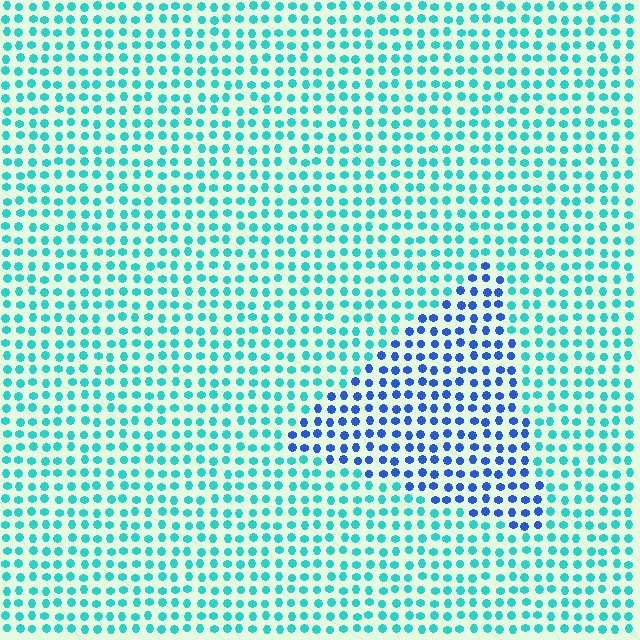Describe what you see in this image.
The image is filled with small cyan elements in a uniform arrangement. A triangle-shaped region is visible where the elements are tinted to a slightly different hue, forming a subtle color boundary.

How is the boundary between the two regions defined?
The boundary is defined purely by a slight shift in hue (about 46 degrees). Spacing, size, and orientation are identical on both sides.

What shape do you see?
I see a triangle.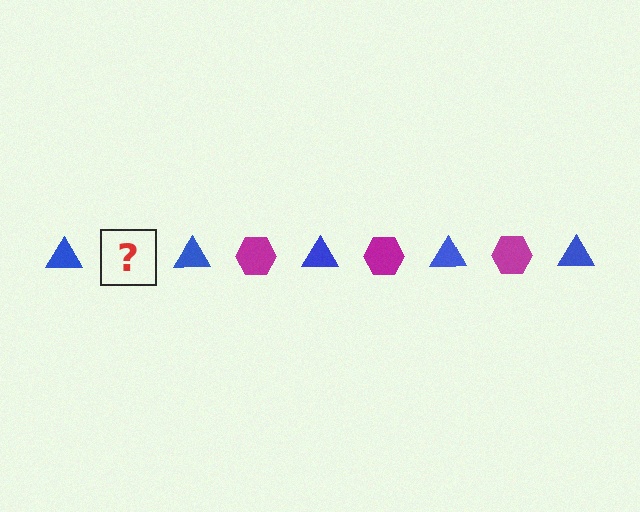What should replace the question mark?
The question mark should be replaced with a magenta hexagon.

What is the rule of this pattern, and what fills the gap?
The rule is that the pattern alternates between blue triangle and magenta hexagon. The gap should be filled with a magenta hexagon.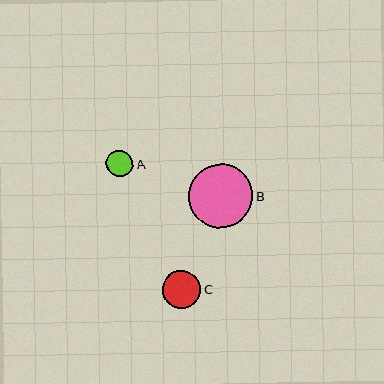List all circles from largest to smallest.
From largest to smallest: B, C, A.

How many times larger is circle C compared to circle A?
Circle C is approximately 1.4 times the size of circle A.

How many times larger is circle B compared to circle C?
Circle B is approximately 1.7 times the size of circle C.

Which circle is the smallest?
Circle A is the smallest with a size of approximately 27 pixels.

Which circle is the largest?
Circle B is the largest with a size of approximately 64 pixels.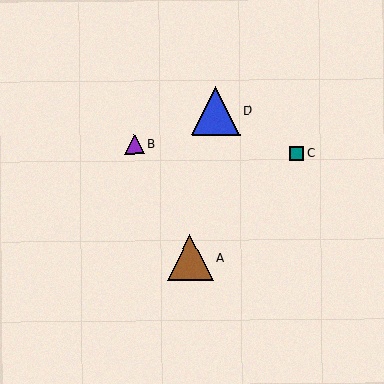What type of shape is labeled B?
Shape B is a purple triangle.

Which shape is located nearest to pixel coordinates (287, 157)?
The teal square (labeled C) at (297, 154) is nearest to that location.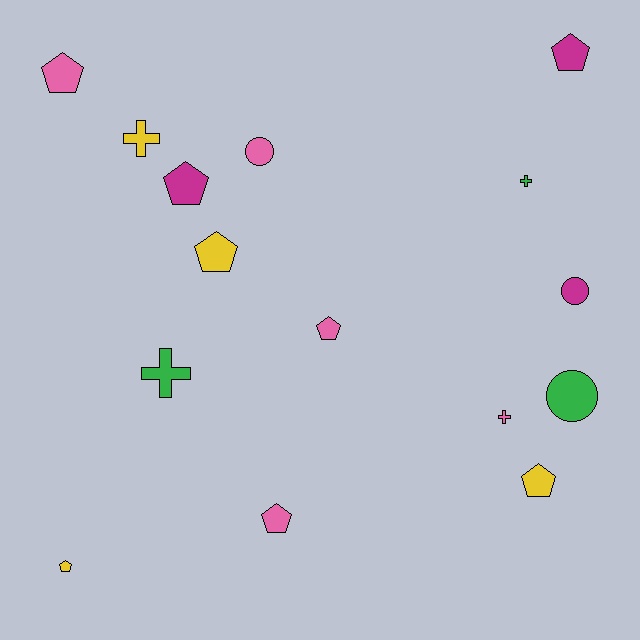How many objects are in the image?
There are 15 objects.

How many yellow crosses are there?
There is 1 yellow cross.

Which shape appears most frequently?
Pentagon, with 8 objects.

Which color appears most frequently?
Pink, with 5 objects.